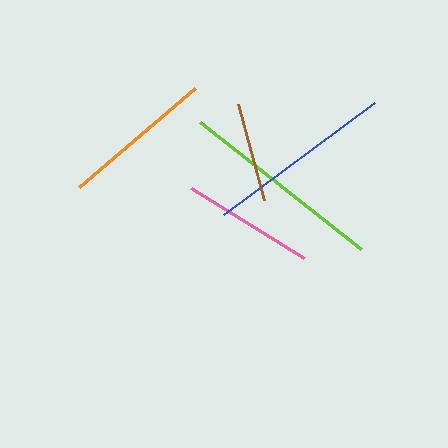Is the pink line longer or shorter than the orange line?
The orange line is longer than the pink line.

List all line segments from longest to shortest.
From longest to shortest: lime, blue, orange, pink, brown.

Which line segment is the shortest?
The brown line is the shortest at approximately 99 pixels.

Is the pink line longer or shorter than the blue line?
The blue line is longer than the pink line.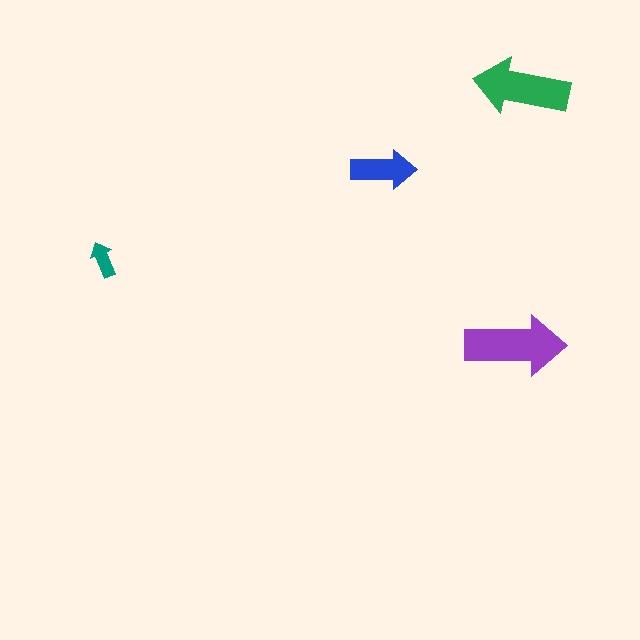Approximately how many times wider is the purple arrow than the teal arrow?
About 3 times wider.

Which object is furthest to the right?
The green arrow is rightmost.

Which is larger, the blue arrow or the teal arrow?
The blue one.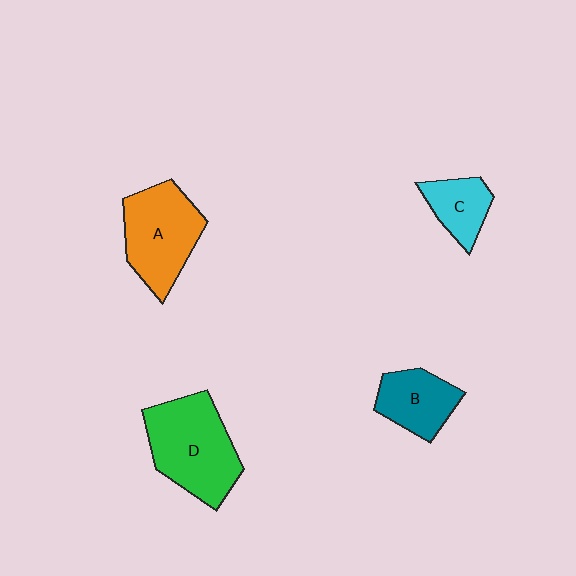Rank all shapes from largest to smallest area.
From largest to smallest: D (green), A (orange), B (teal), C (cyan).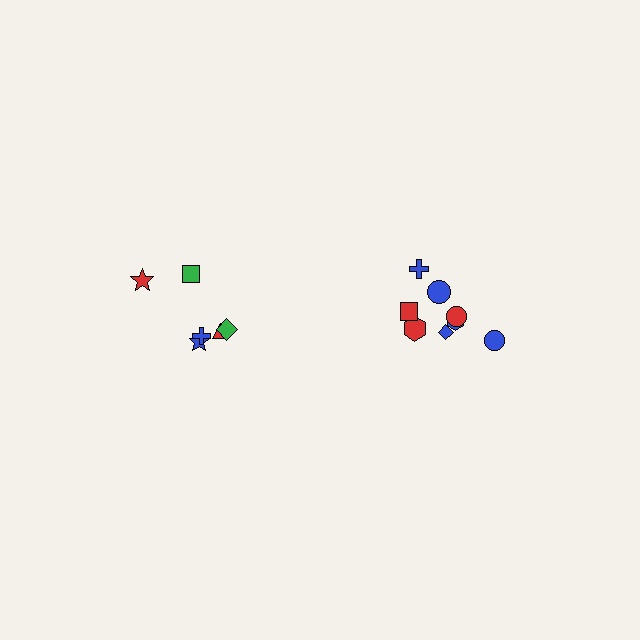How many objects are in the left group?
There are 6 objects.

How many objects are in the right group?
There are 8 objects.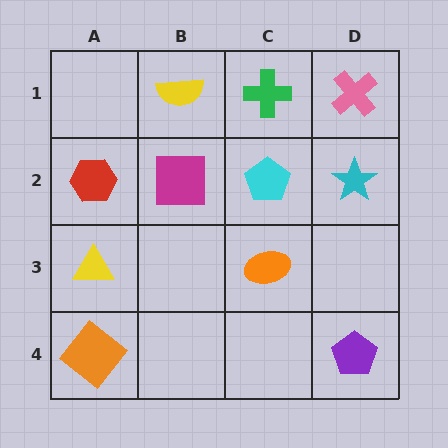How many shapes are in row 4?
2 shapes.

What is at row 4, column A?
An orange diamond.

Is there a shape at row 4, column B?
No, that cell is empty.